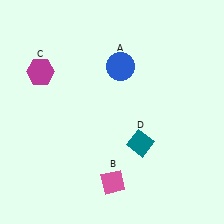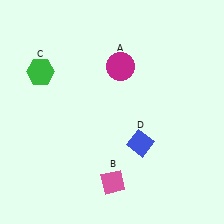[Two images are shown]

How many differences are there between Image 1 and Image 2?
There are 3 differences between the two images.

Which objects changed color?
A changed from blue to magenta. C changed from magenta to green. D changed from teal to blue.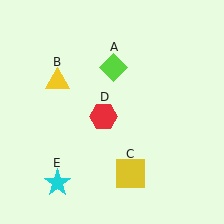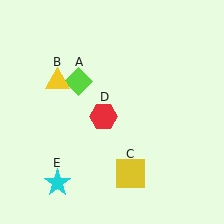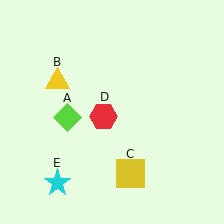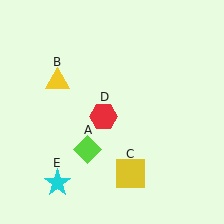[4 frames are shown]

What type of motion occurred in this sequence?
The lime diamond (object A) rotated counterclockwise around the center of the scene.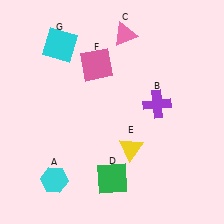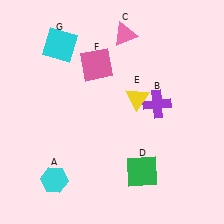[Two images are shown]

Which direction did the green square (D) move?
The green square (D) moved right.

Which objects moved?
The objects that moved are: the green square (D), the yellow triangle (E).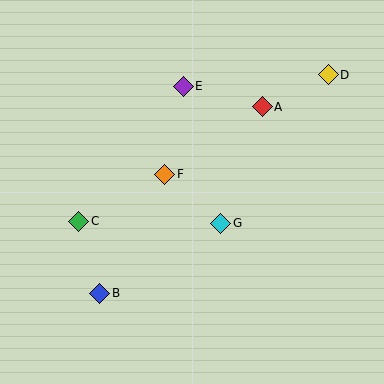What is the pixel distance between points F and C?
The distance between F and C is 98 pixels.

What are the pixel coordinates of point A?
Point A is at (262, 107).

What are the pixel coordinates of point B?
Point B is at (100, 293).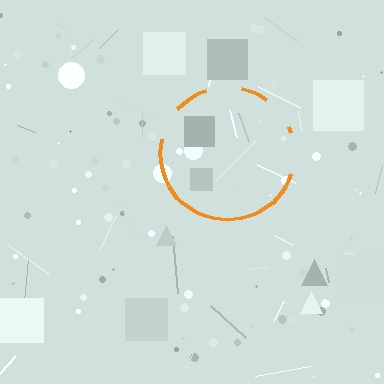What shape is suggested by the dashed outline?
The dashed outline suggests a circle.